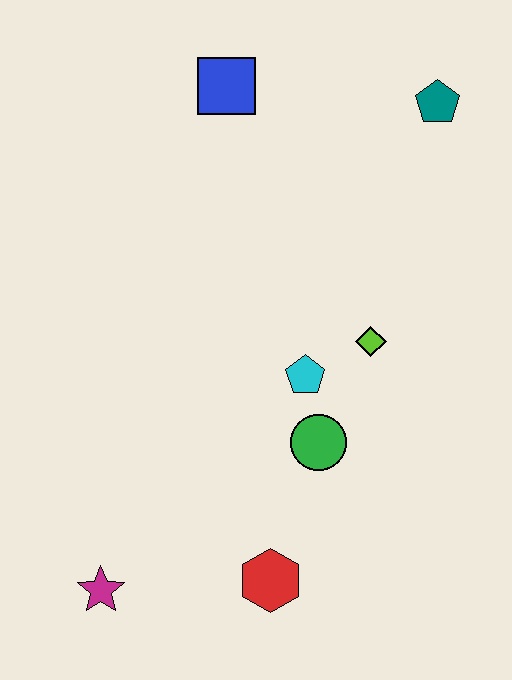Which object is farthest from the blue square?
The magenta star is farthest from the blue square.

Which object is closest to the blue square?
The teal pentagon is closest to the blue square.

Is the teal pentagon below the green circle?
No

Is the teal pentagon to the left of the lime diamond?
No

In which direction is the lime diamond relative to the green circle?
The lime diamond is above the green circle.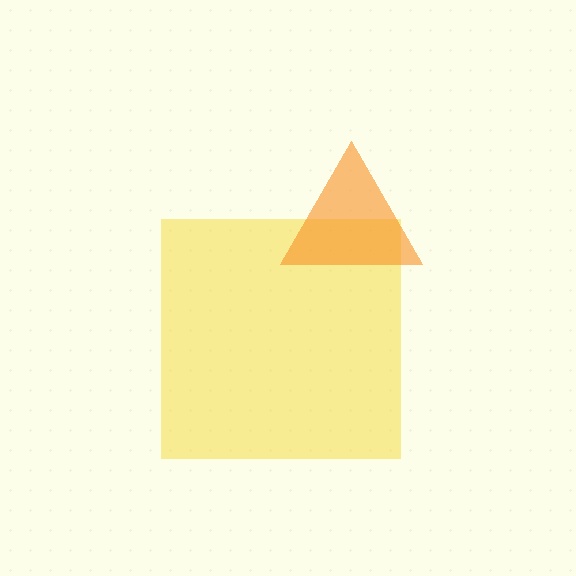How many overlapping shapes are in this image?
There are 2 overlapping shapes in the image.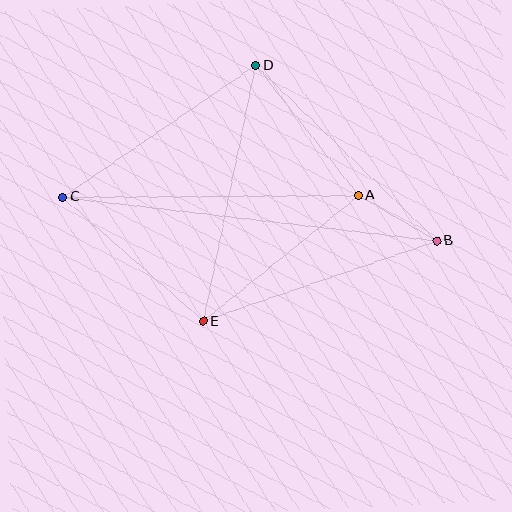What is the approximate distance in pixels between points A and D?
The distance between A and D is approximately 166 pixels.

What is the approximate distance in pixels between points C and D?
The distance between C and D is approximately 233 pixels.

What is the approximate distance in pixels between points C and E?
The distance between C and E is approximately 187 pixels.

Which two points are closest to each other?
Points A and B are closest to each other.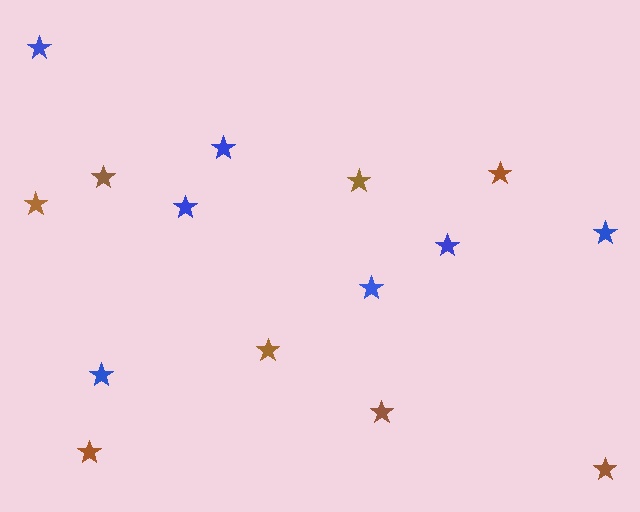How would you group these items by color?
There are 2 groups: one group of brown stars (8) and one group of blue stars (7).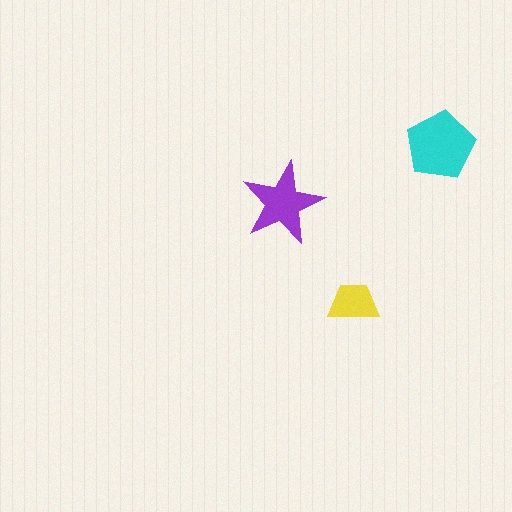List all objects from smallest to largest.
The yellow trapezoid, the purple star, the cyan pentagon.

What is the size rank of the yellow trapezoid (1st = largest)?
3rd.